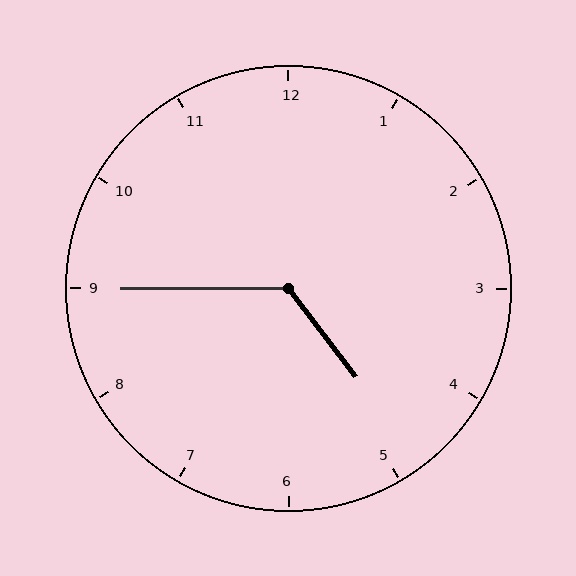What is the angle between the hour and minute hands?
Approximately 128 degrees.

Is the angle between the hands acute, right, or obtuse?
It is obtuse.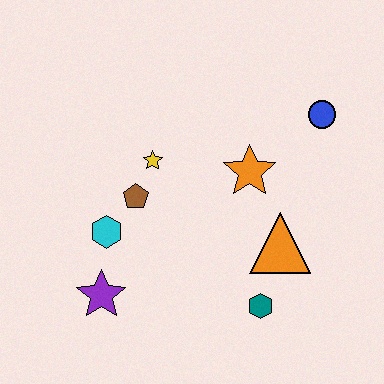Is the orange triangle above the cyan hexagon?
No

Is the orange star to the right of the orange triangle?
No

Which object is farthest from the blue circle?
The purple star is farthest from the blue circle.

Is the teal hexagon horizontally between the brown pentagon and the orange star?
No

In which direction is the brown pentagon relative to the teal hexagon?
The brown pentagon is to the left of the teal hexagon.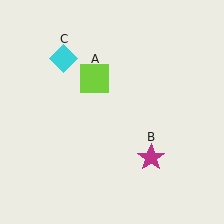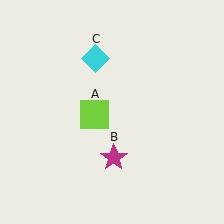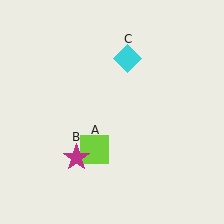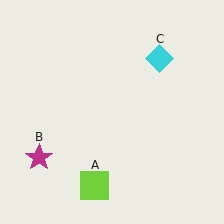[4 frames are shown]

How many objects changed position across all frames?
3 objects changed position: lime square (object A), magenta star (object B), cyan diamond (object C).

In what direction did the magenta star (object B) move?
The magenta star (object B) moved left.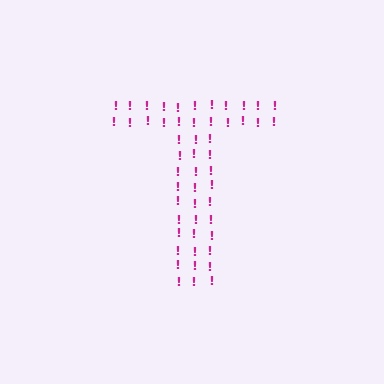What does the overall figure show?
The overall figure shows the letter T.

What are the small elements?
The small elements are exclamation marks.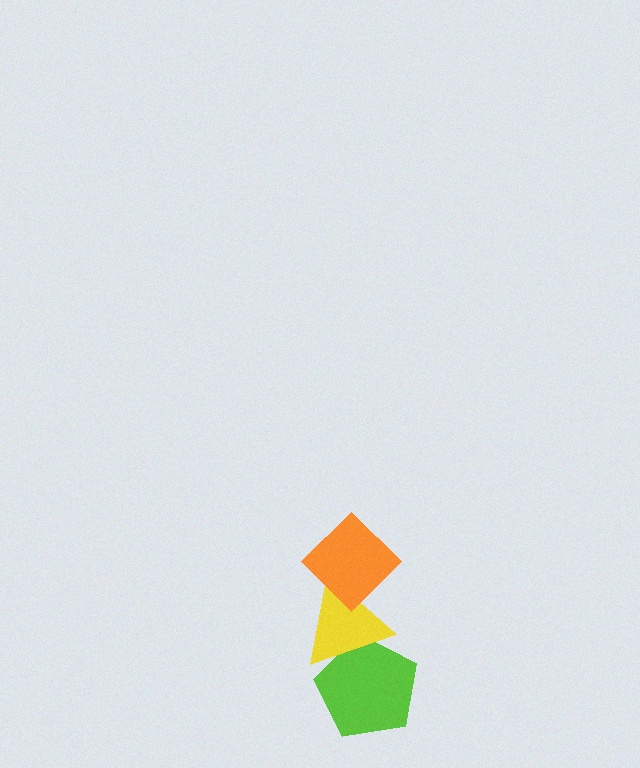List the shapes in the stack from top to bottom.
From top to bottom: the orange diamond, the yellow triangle, the lime pentagon.